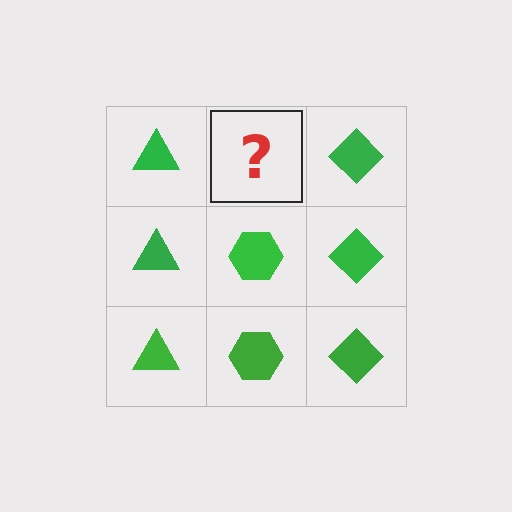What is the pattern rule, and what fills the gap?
The rule is that each column has a consistent shape. The gap should be filled with a green hexagon.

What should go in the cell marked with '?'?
The missing cell should contain a green hexagon.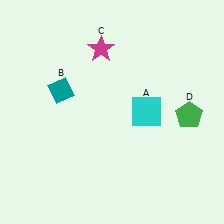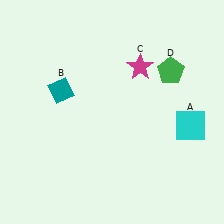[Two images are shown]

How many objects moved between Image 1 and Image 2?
3 objects moved between the two images.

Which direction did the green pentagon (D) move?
The green pentagon (D) moved up.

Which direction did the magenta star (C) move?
The magenta star (C) moved right.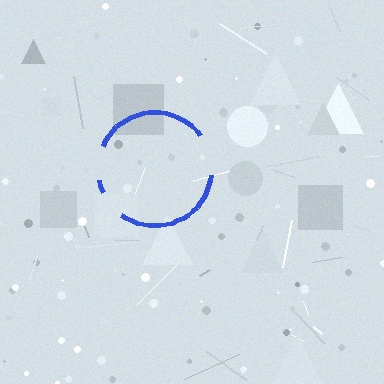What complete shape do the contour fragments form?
The contour fragments form a circle.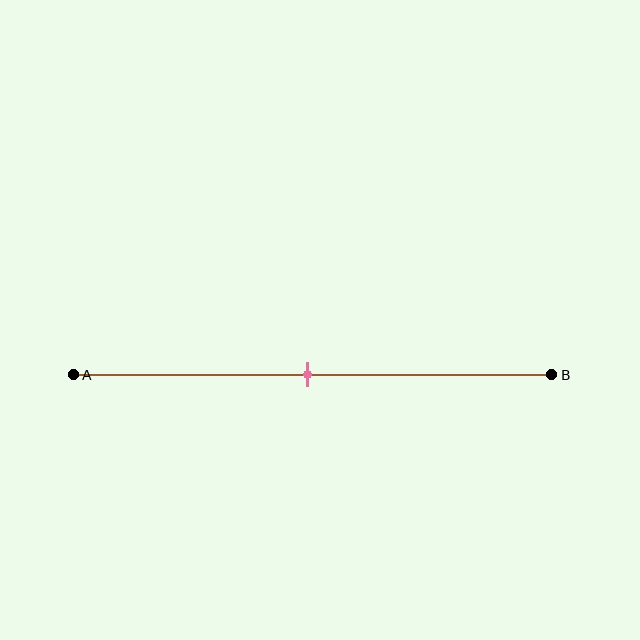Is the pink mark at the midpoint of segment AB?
Yes, the mark is approximately at the midpoint.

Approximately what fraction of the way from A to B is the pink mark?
The pink mark is approximately 50% of the way from A to B.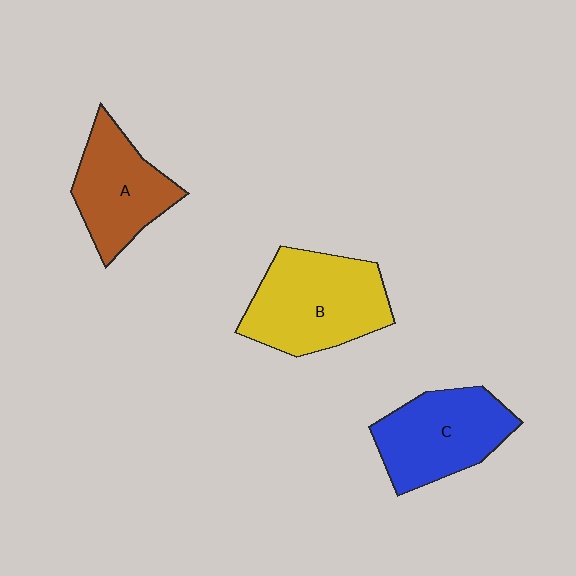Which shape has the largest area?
Shape B (yellow).